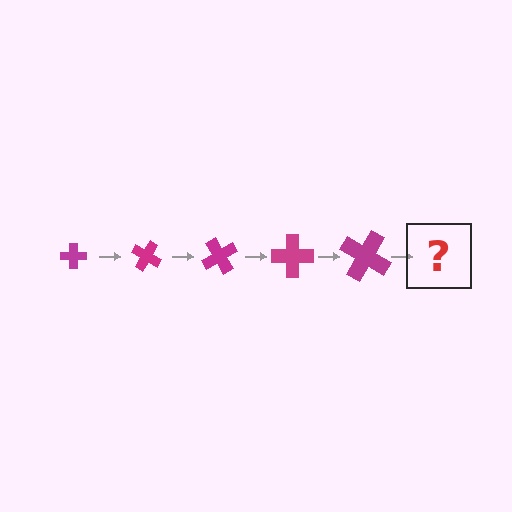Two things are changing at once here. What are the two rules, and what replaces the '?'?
The two rules are that the cross grows larger each step and it rotates 30 degrees each step. The '?' should be a cross, larger than the previous one and rotated 150 degrees from the start.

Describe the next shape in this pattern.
It should be a cross, larger than the previous one and rotated 150 degrees from the start.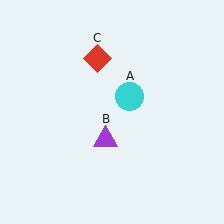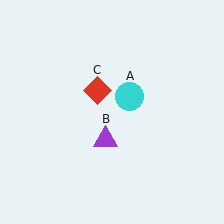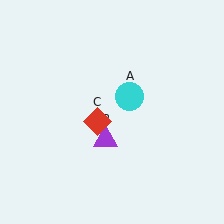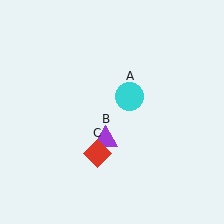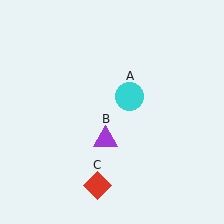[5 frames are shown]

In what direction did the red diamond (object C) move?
The red diamond (object C) moved down.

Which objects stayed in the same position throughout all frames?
Cyan circle (object A) and purple triangle (object B) remained stationary.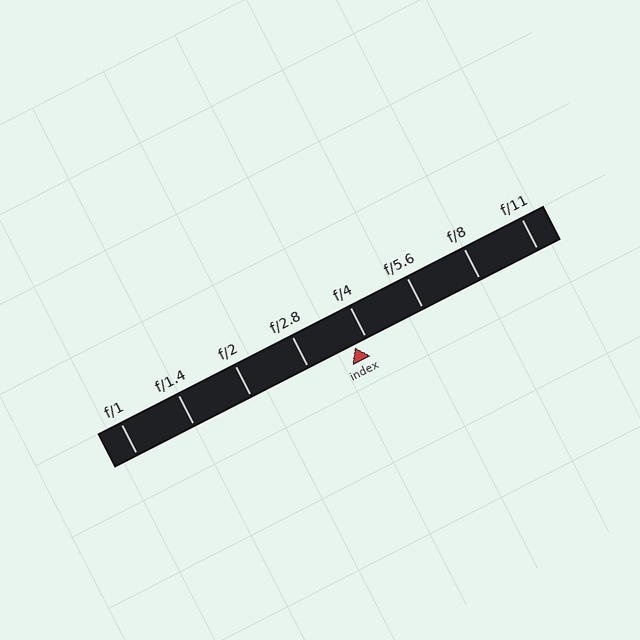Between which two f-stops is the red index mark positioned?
The index mark is between f/2.8 and f/4.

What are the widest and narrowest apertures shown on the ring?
The widest aperture shown is f/1 and the narrowest is f/11.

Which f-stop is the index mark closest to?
The index mark is closest to f/4.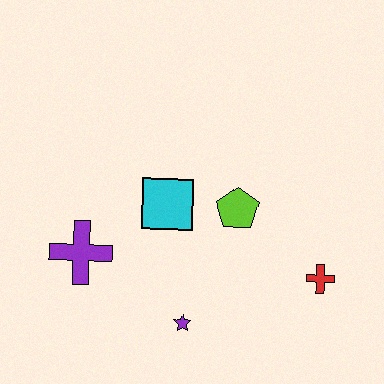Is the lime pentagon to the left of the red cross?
Yes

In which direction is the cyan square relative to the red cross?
The cyan square is to the left of the red cross.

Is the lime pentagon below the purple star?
No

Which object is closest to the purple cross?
The cyan square is closest to the purple cross.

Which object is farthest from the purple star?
The red cross is farthest from the purple star.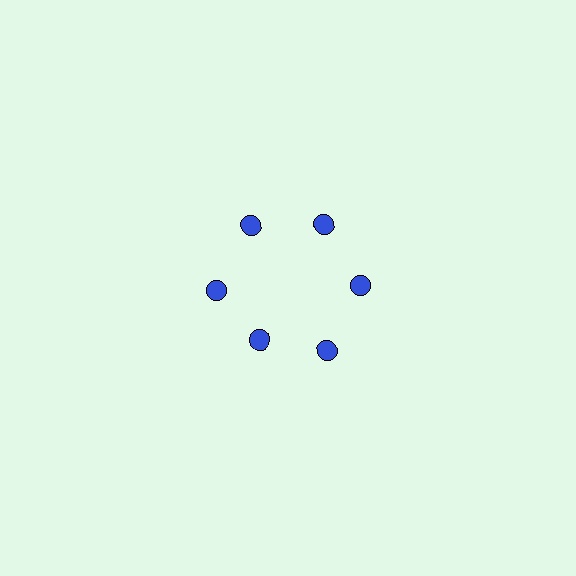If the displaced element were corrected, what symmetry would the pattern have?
It would have 6-fold rotational symmetry — the pattern would map onto itself every 60 degrees.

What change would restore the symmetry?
The symmetry would be restored by moving it outward, back onto the ring so that all 6 circles sit at equal angles and equal distance from the center.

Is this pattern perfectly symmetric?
No. The 6 blue circles are arranged in a ring, but one element near the 7 o'clock position is pulled inward toward the center, breaking the 6-fold rotational symmetry.